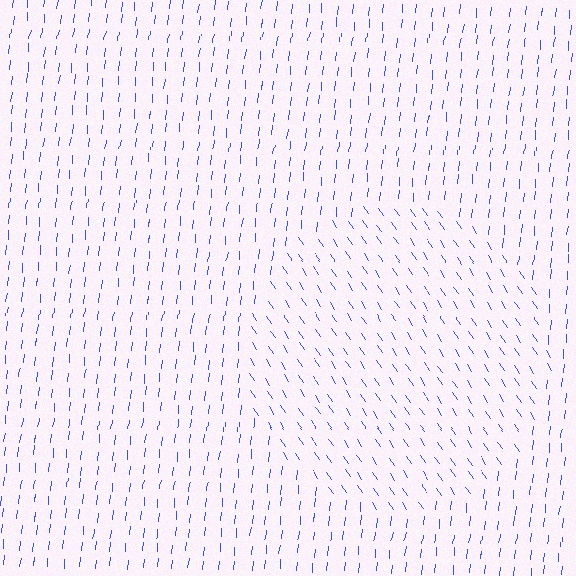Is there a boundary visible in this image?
Yes, there is a texture boundary formed by a change in line orientation.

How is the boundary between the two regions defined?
The boundary is defined purely by a change in line orientation (approximately 40 degrees difference). All lines are the same color and thickness.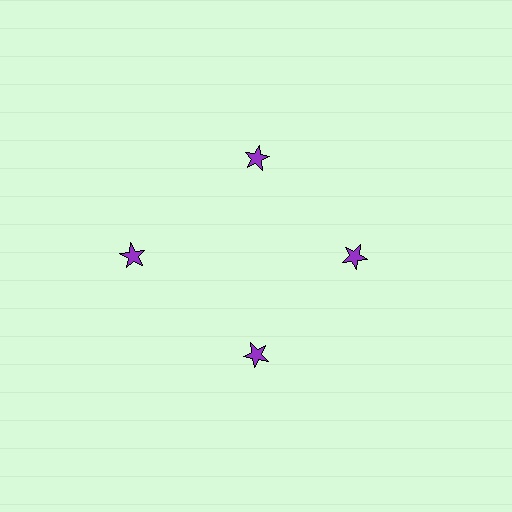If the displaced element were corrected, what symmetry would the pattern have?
It would have 4-fold rotational symmetry — the pattern would map onto itself every 90 degrees.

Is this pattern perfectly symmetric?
No. The 4 purple stars are arranged in a ring, but one element near the 9 o'clock position is pushed outward from the center, breaking the 4-fold rotational symmetry.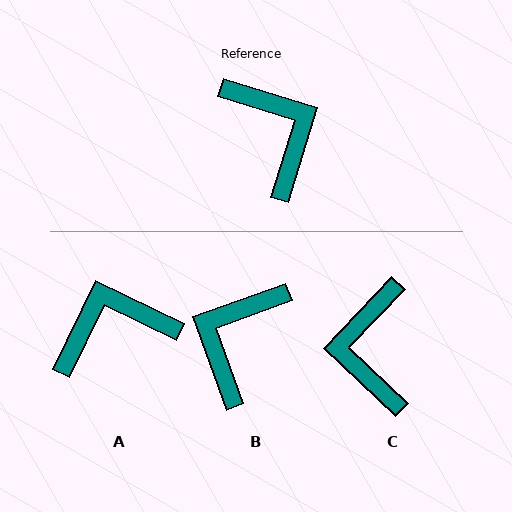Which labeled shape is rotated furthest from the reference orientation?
C, about 154 degrees away.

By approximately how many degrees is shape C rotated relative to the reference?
Approximately 154 degrees counter-clockwise.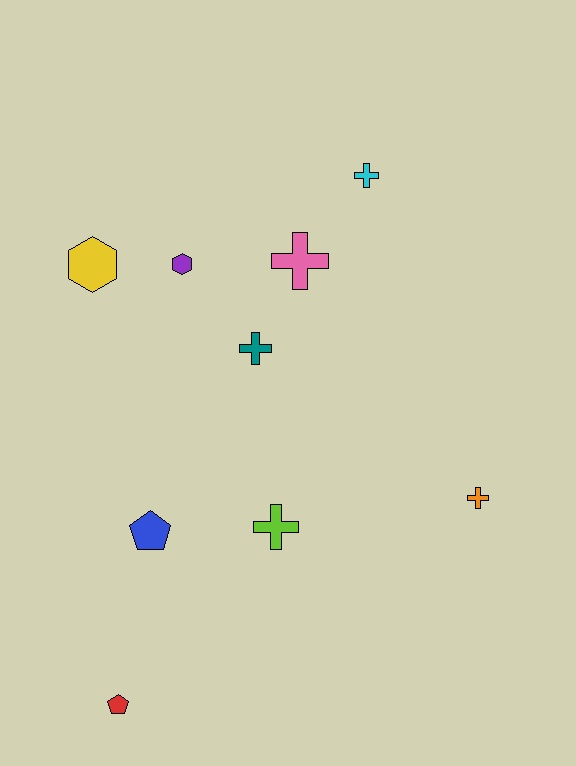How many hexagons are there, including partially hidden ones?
There are 2 hexagons.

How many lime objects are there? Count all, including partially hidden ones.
There is 1 lime object.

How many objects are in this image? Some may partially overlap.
There are 9 objects.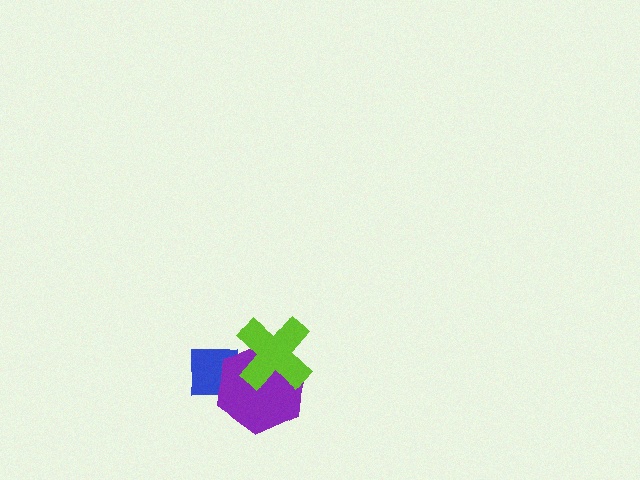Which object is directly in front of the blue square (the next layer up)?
The purple hexagon is directly in front of the blue square.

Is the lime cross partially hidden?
No, no other shape covers it.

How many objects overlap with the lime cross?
2 objects overlap with the lime cross.